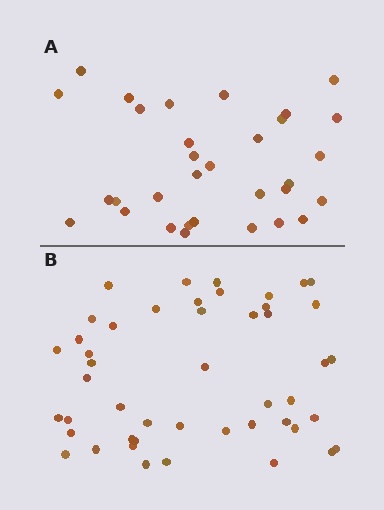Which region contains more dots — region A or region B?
Region B (the bottom region) has more dots.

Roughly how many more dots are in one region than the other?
Region B has approximately 15 more dots than region A.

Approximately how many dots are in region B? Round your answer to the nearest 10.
About 50 dots. (The exact count is 47, which rounds to 50.)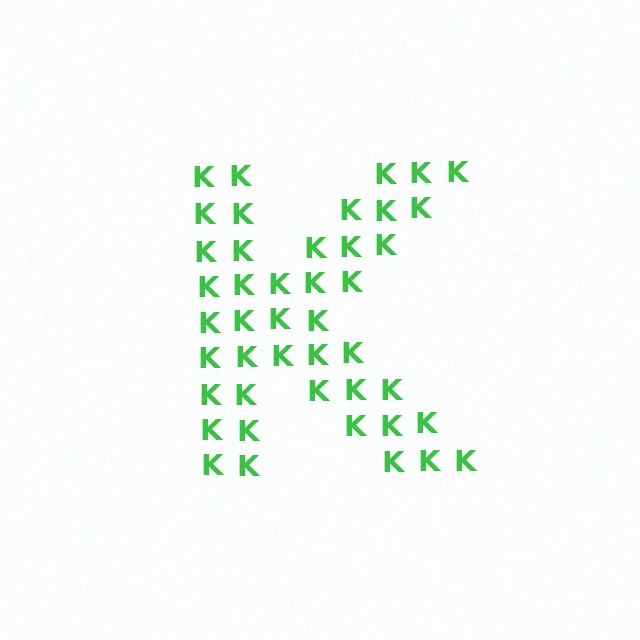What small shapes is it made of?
It is made of small letter K's.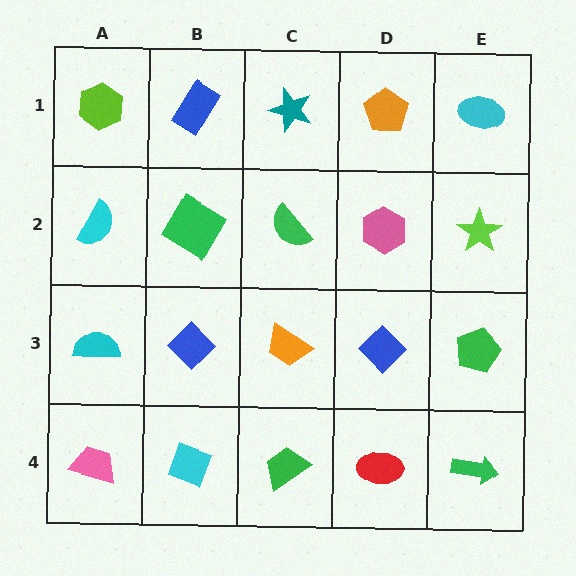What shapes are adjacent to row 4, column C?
An orange trapezoid (row 3, column C), a cyan diamond (row 4, column B), a red ellipse (row 4, column D).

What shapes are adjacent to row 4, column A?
A cyan semicircle (row 3, column A), a cyan diamond (row 4, column B).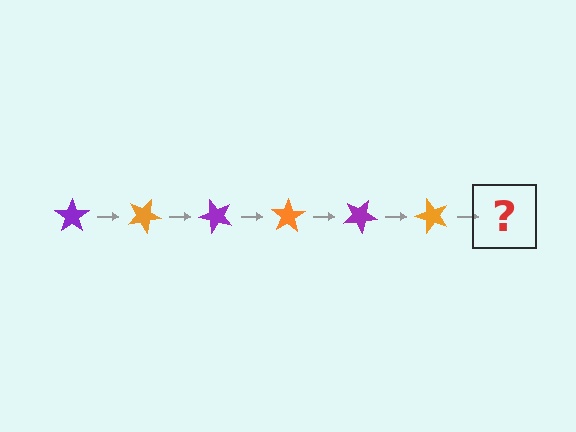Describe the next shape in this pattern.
It should be a purple star, rotated 150 degrees from the start.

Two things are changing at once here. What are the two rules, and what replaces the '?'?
The two rules are that it rotates 25 degrees each step and the color cycles through purple and orange. The '?' should be a purple star, rotated 150 degrees from the start.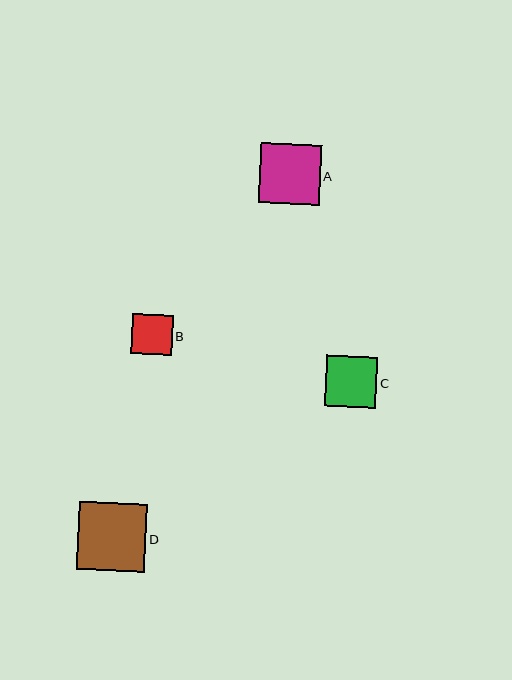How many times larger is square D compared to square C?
Square D is approximately 1.3 times the size of square C.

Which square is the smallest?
Square B is the smallest with a size of approximately 41 pixels.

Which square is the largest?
Square D is the largest with a size of approximately 68 pixels.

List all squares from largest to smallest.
From largest to smallest: D, A, C, B.